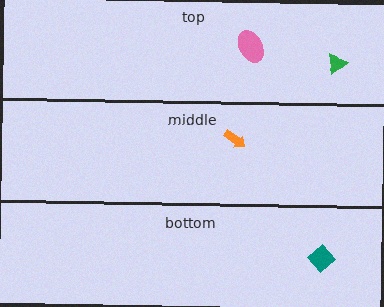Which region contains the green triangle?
The top region.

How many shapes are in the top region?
2.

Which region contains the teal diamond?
The bottom region.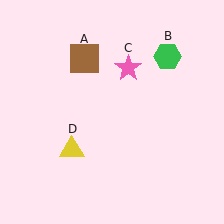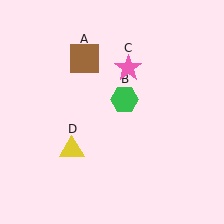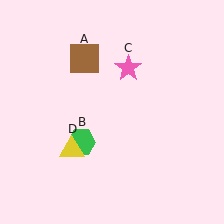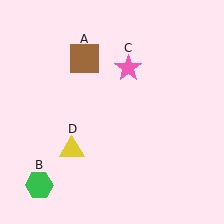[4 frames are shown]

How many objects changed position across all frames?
1 object changed position: green hexagon (object B).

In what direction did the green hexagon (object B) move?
The green hexagon (object B) moved down and to the left.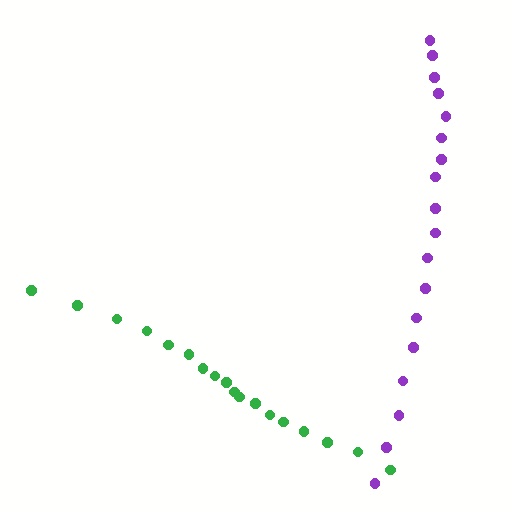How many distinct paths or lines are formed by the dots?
There are 2 distinct paths.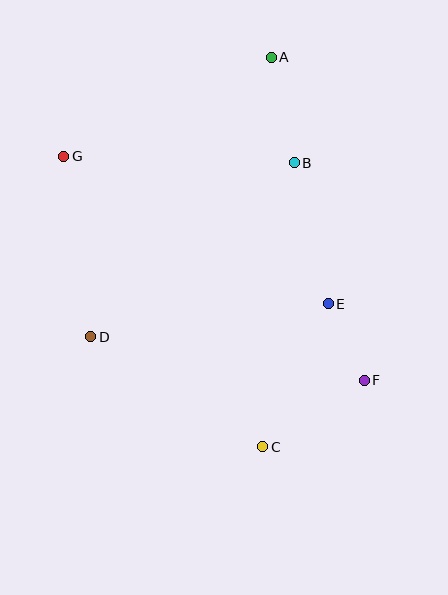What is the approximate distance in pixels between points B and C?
The distance between B and C is approximately 286 pixels.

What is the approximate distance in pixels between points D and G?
The distance between D and G is approximately 183 pixels.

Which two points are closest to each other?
Points E and F are closest to each other.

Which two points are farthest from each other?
Points A and C are farthest from each other.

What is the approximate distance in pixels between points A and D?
The distance between A and D is approximately 333 pixels.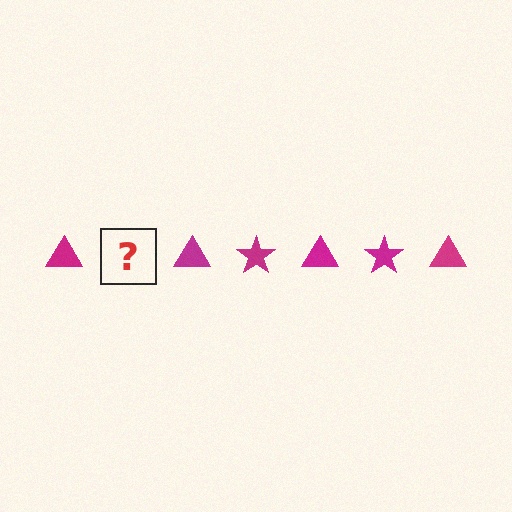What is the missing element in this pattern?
The missing element is a magenta star.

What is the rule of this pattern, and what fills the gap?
The rule is that the pattern cycles through triangle, star shapes in magenta. The gap should be filled with a magenta star.